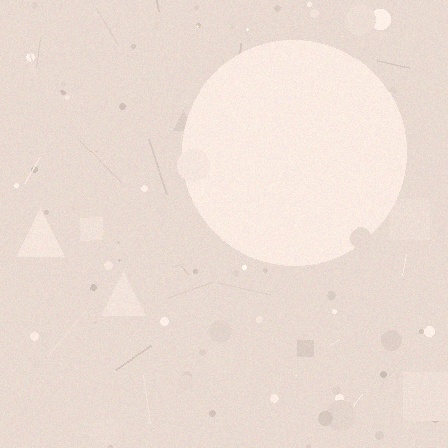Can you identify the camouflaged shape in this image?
The camouflaged shape is a circle.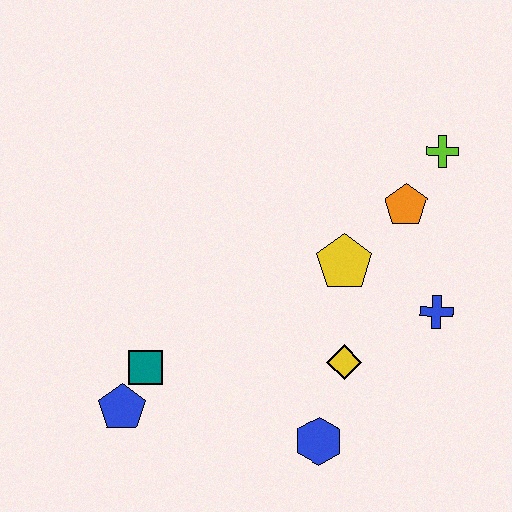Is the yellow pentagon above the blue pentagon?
Yes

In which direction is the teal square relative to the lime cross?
The teal square is to the left of the lime cross.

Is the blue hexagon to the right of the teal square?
Yes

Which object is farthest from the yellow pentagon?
The blue pentagon is farthest from the yellow pentagon.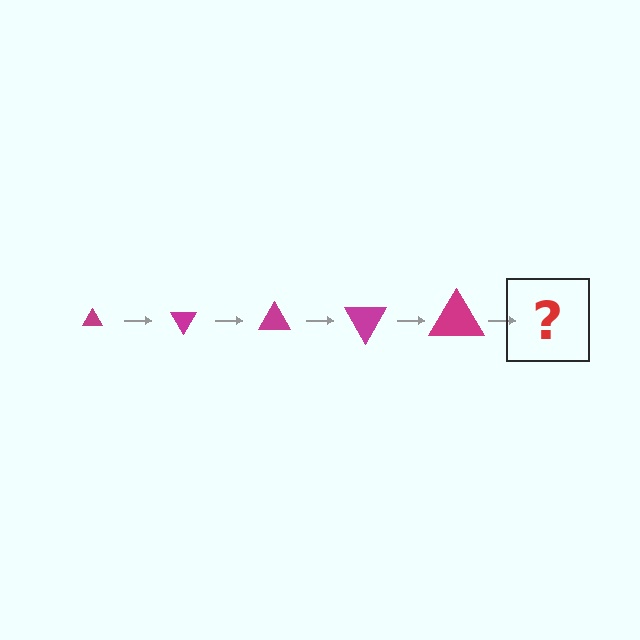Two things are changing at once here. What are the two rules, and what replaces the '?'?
The two rules are that the triangle grows larger each step and it rotates 60 degrees each step. The '?' should be a triangle, larger than the previous one and rotated 300 degrees from the start.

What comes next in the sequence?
The next element should be a triangle, larger than the previous one and rotated 300 degrees from the start.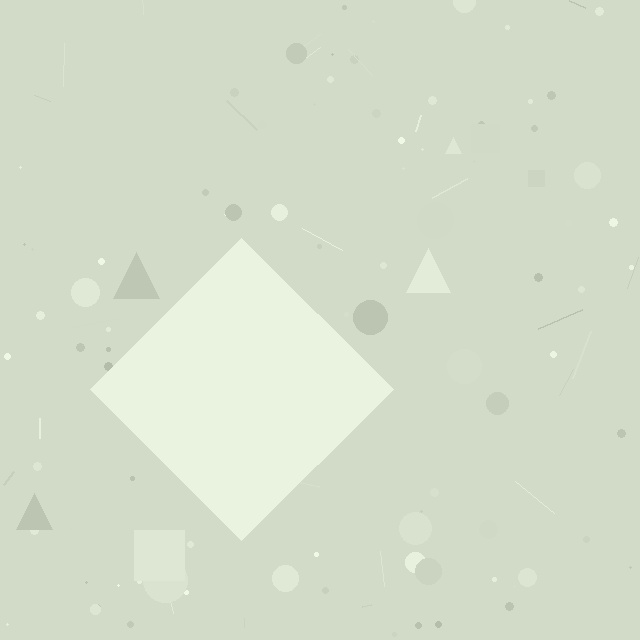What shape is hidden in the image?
A diamond is hidden in the image.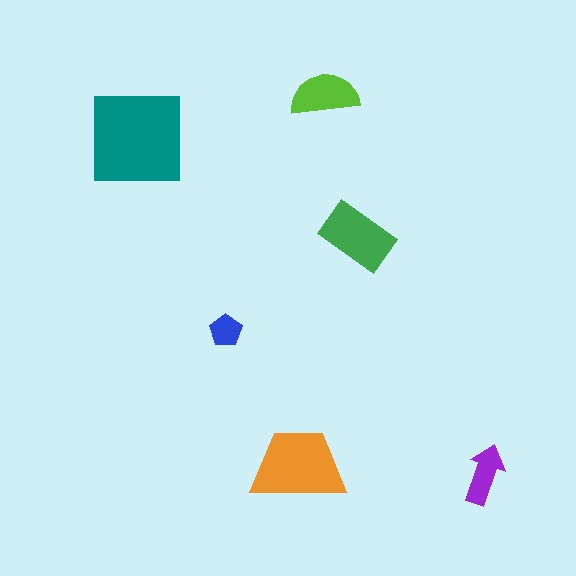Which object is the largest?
The teal square.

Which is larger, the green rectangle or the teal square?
The teal square.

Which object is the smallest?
The blue pentagon.